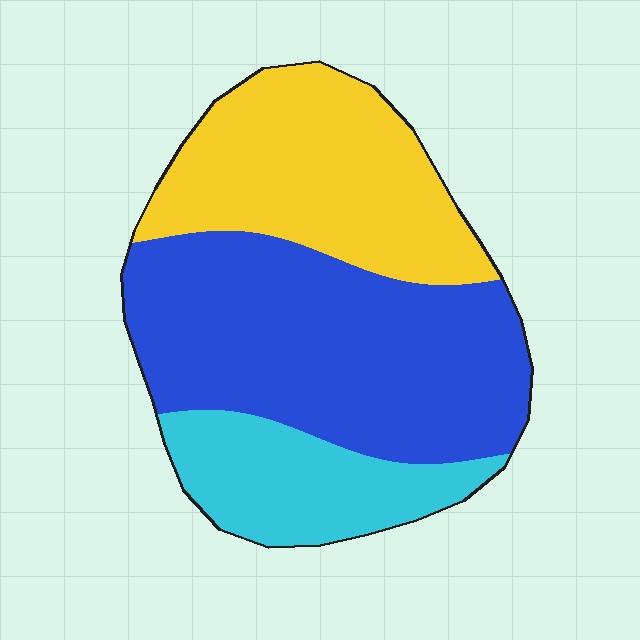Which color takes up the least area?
Cyan, at roughly 20%.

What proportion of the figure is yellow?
Yellow covers 32% of the figure.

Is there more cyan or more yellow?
Yellow.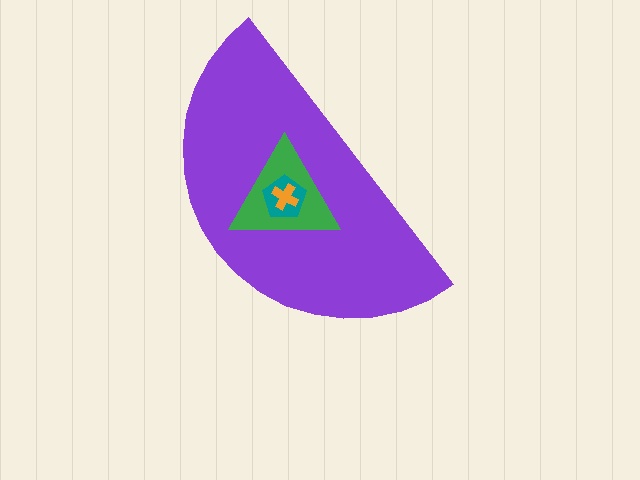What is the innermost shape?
The orange cross.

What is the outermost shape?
The purple semicircle.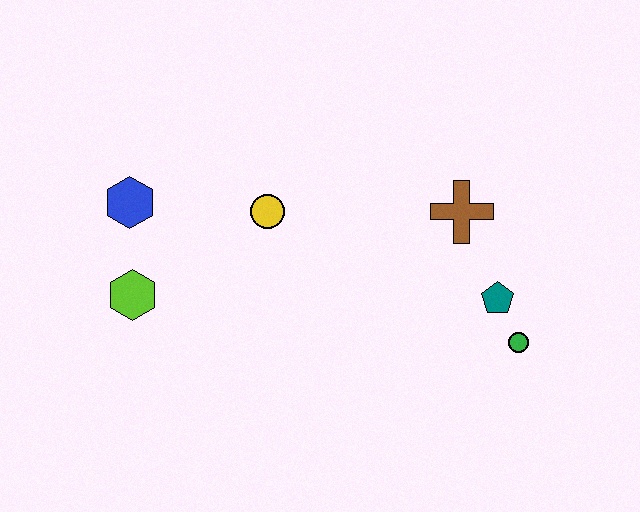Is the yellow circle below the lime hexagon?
No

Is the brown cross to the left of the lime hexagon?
No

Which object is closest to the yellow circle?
The blue hexagon is closest to the yellow circle.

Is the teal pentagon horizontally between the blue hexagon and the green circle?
Yes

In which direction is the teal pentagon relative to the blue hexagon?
The teal pentagon is to the right of the blue hexagon.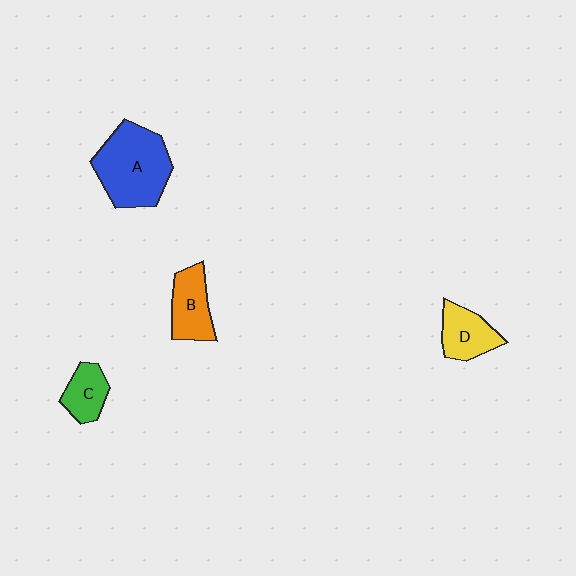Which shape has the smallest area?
Shape C (green).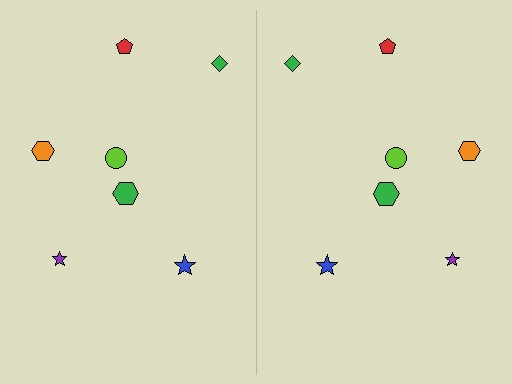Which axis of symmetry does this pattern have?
The pattern has a vertical axis of symmetry running through the center of the image.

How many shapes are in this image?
There are 14 shapes in this image.